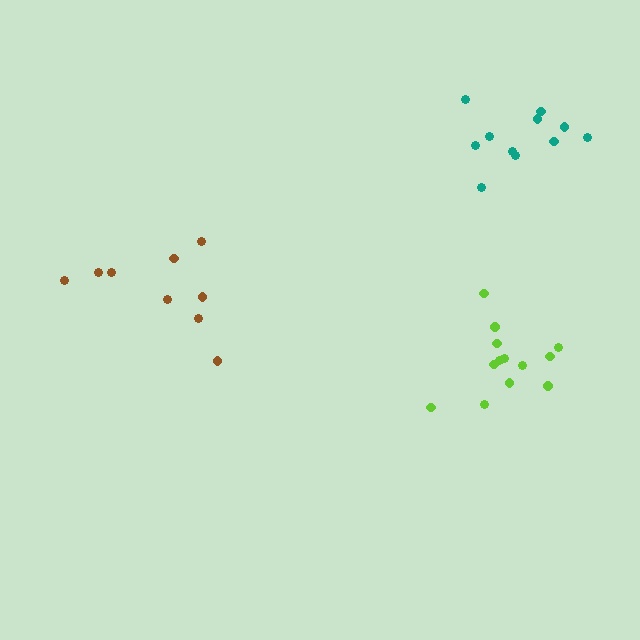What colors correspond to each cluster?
The clusters are colored: lime, teal, brown.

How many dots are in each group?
Group 1: 13 dots, Group 2: 11 dots, Group 3: 9 dots (33 total).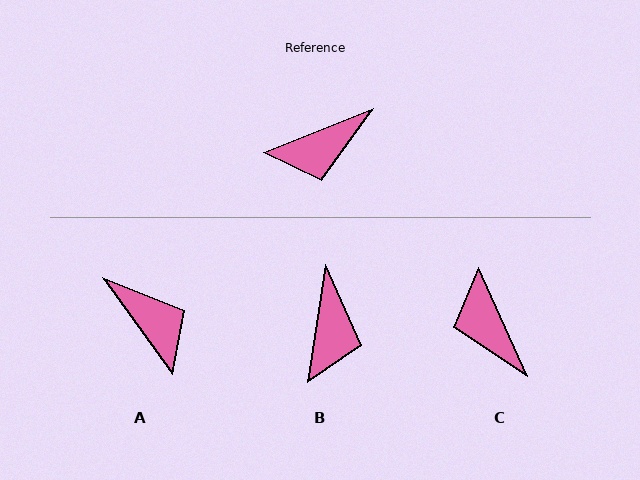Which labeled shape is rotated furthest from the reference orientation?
A, about 104 degrees away.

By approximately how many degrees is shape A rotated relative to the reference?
Approximately 104 degrees counter-clockwise.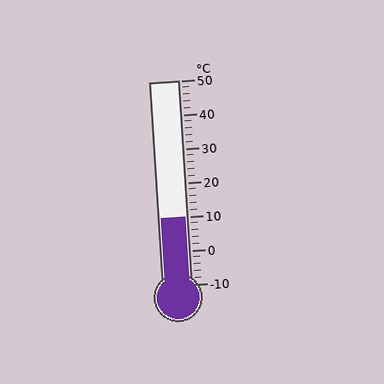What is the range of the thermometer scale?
The thermometer scale ranges from -10°C to 50°C.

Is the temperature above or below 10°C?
The temperature is at 10°C.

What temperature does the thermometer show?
The thermometer shows approximately 10°C.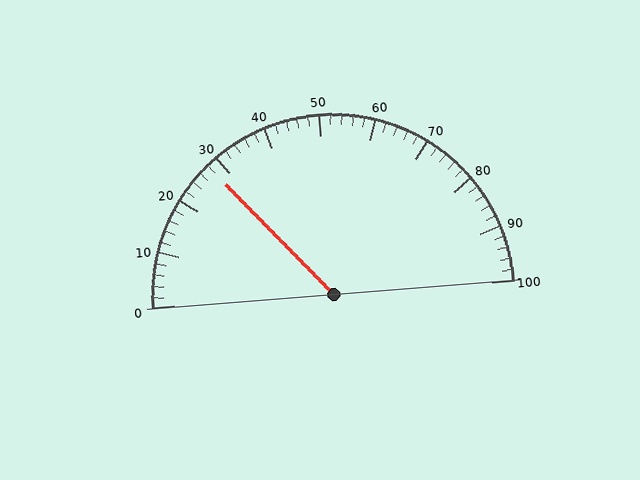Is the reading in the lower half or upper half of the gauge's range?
The reading is in the lower half of the range (0 to 100).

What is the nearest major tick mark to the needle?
The nearest major tick mark is 30.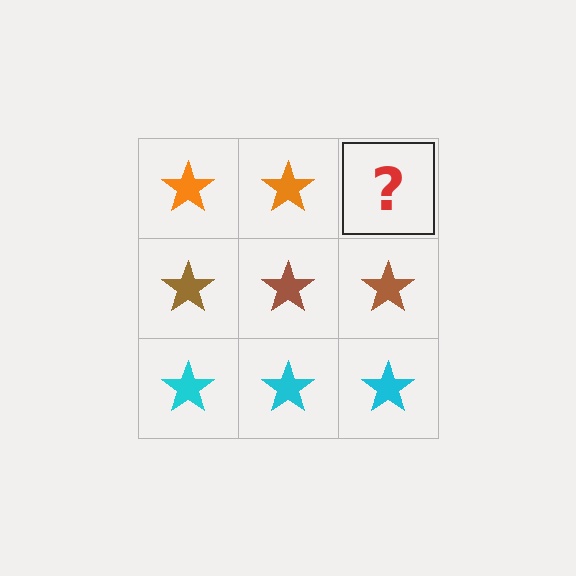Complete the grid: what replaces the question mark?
The question mark should be replaced with an orange star.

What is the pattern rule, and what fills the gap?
The rule is that each row has a consistent color. The gap should be filled with an orange star.